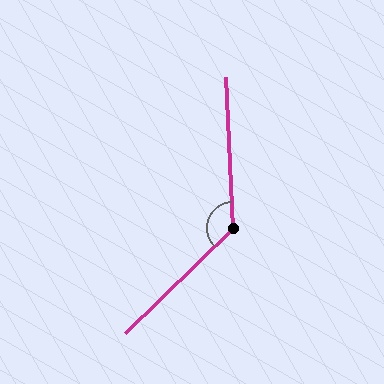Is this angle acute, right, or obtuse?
It is obtuse.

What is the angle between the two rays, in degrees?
Approximately 132 degrees.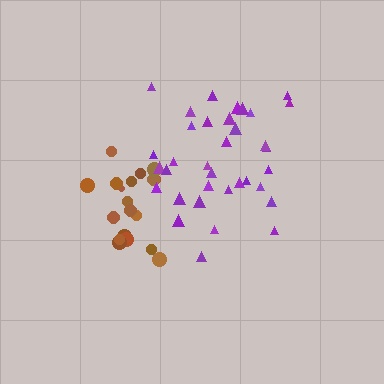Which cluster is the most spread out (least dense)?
Purple.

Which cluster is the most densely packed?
Brown.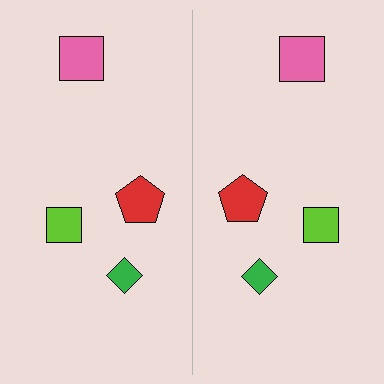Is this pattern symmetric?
Yes, this pattern has bilateral (reflection) symmetry.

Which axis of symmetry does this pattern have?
The pattern has a vertical axis of symmetry running through the center of the image.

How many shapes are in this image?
There are 8 shapes in this image.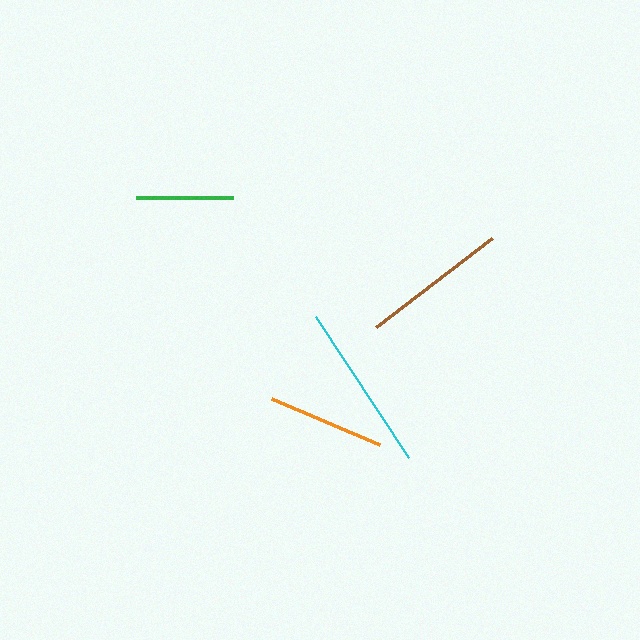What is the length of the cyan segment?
The cyan segment is approximately 169 pixels long.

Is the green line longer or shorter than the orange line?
The orange line is longer than the green line.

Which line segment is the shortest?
The green line is the shortest at approximately 97 pixels.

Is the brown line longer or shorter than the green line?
The brown line is longer than the green line.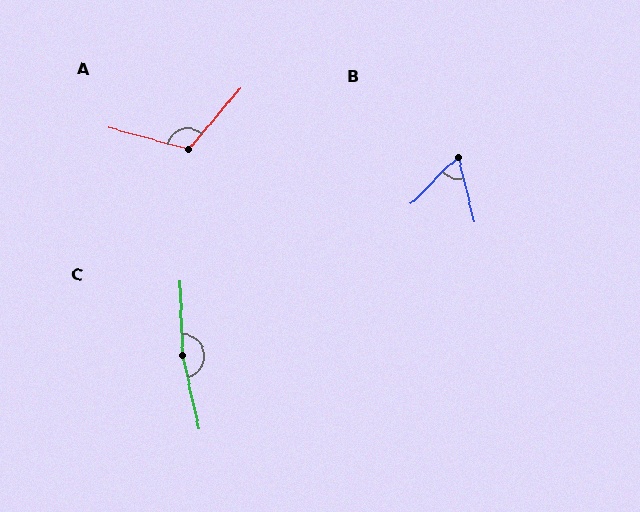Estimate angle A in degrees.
Approximately 116 degrees.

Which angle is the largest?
C, at approximately 169 degrees.